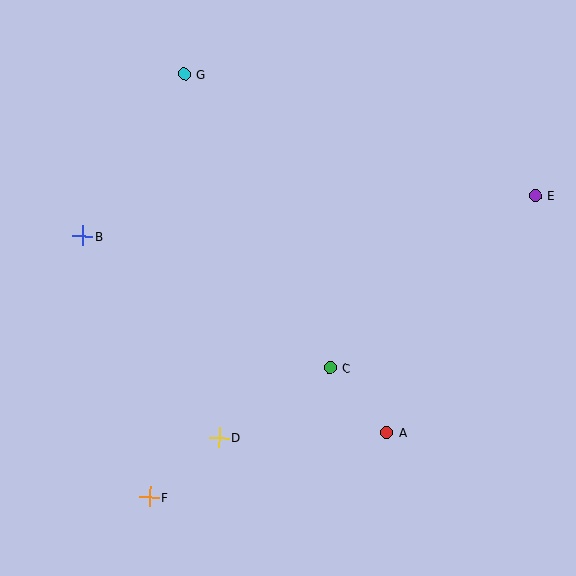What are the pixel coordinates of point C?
Point C is at (330, 368).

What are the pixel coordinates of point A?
Point A is at (387, 432).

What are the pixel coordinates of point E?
Point E is at (535, 195).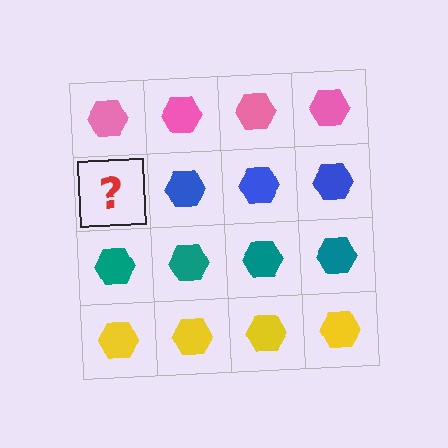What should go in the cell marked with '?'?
The missing cell should contain a blue hexagon.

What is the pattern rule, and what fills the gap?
The rule is that each row has a consistent color. The gap should be filled with a blue hexagon.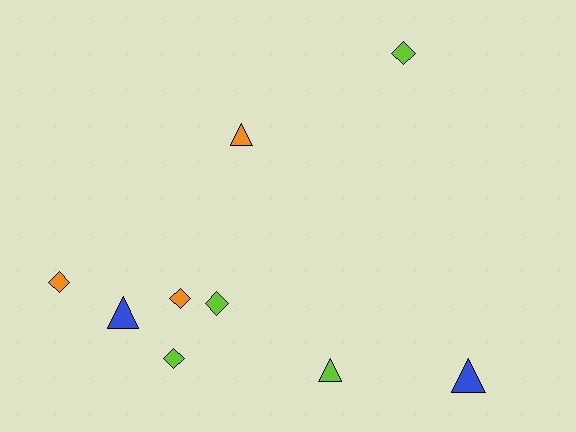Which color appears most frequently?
Lime, with 4 objects.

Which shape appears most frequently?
Diamond, with 5 objects.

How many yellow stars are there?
There are no yellow stars.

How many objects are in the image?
There are 9 objects.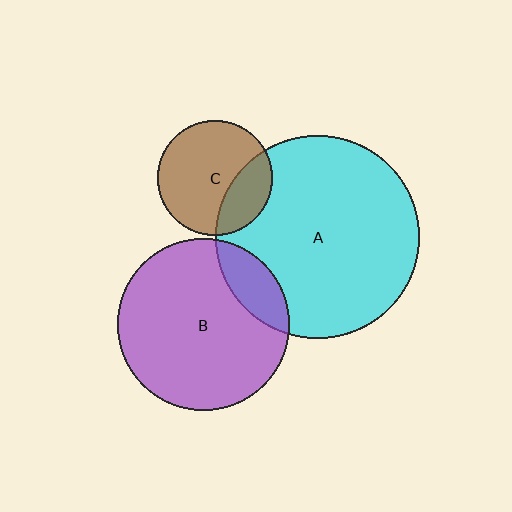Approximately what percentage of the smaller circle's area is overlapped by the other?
Approximately 15%.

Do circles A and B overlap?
Yes.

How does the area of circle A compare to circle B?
Approximately 1.4 times.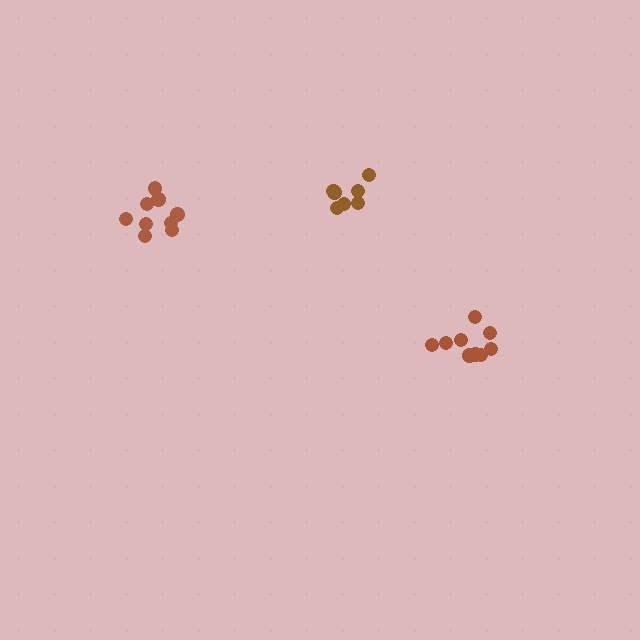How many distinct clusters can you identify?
There are 3 distinct clusters.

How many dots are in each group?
Group 1: 7 dots, Group 2: 9 dots, Group 3: 9 dots (25 total).